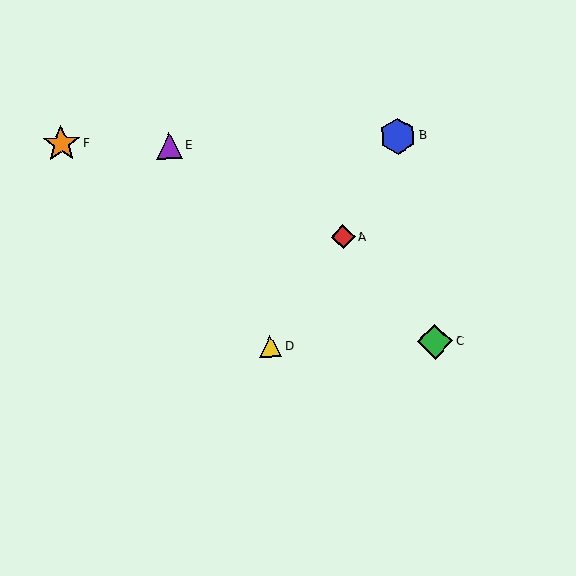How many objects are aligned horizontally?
2 objects (C, D) are aligned horizontally.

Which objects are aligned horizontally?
Objects C, D are aligned horizontally.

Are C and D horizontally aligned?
Yes, both are at y≈341.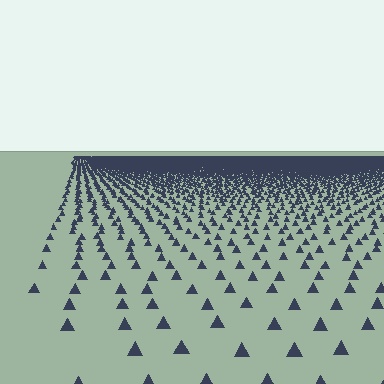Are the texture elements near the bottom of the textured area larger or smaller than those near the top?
Larger. Near the bottom, elements are closer to the viewer and appear at a bigger on-screen size.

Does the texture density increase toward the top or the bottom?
Density increases toward the top.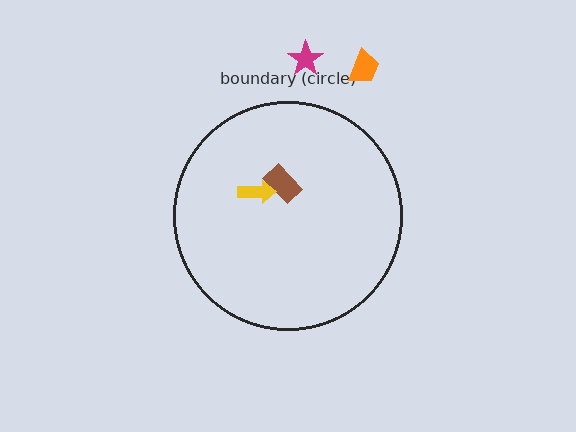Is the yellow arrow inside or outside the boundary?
Inside.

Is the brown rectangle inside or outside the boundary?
Inside.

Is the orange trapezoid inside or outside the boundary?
Outside.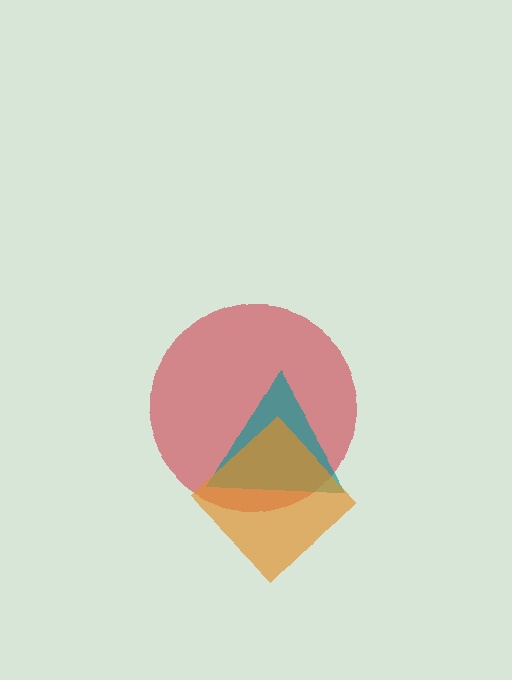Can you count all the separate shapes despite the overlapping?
Yes, there are 3 separate shapes.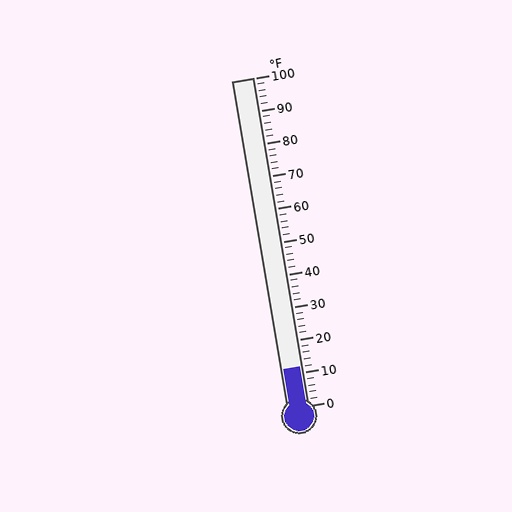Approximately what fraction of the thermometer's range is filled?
The thermometer is filled to approximately 10% of its range.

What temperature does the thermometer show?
The thermometer shows approximately 12°F.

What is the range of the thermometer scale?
The thermometer scale ranges from 0°F to 100°F.